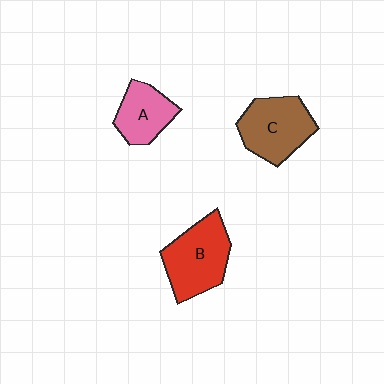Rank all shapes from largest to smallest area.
From largest to smallest: B (red), C (brown), A (pink).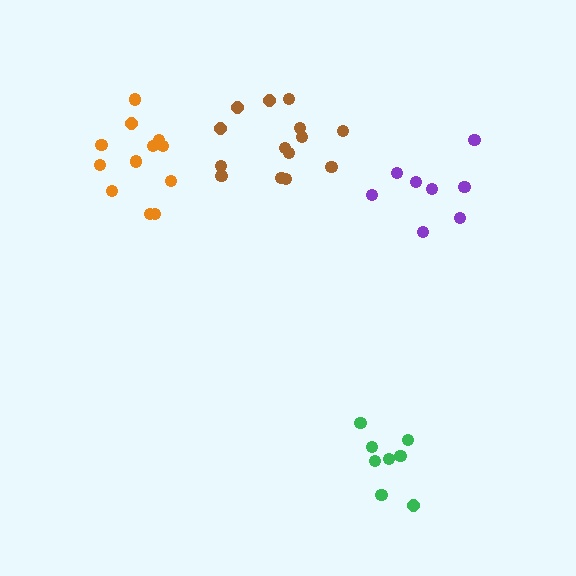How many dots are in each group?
Group 1: 8 dots, Group 2: 8 dots, Group 3: 14 dots, Group 4: 12 dots (42 total).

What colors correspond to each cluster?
The clusters are colored: green, purple, brown, orange.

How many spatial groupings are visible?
There are 4 spatial groupings.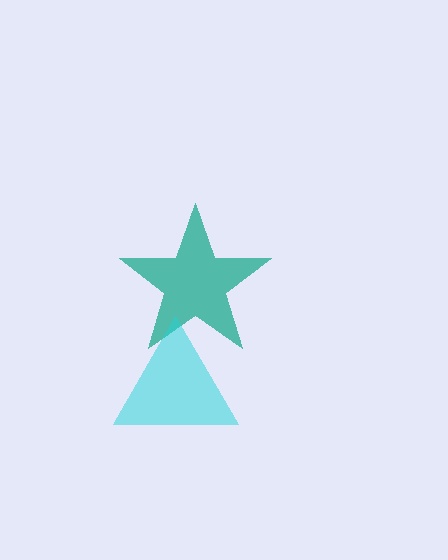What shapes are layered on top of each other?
The layered shapes are: a teal star, a cyan triangle.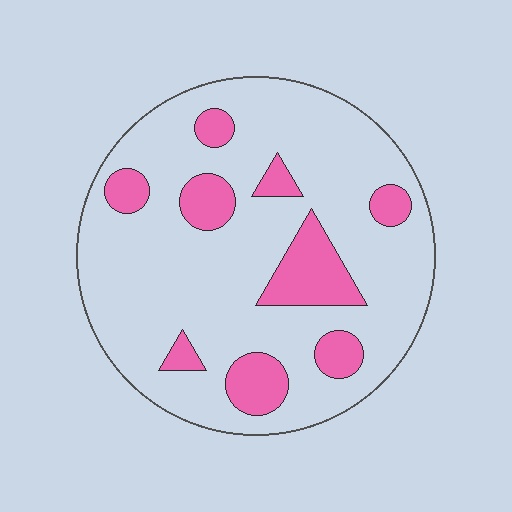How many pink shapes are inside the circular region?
9.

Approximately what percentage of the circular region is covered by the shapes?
Approximately 20%.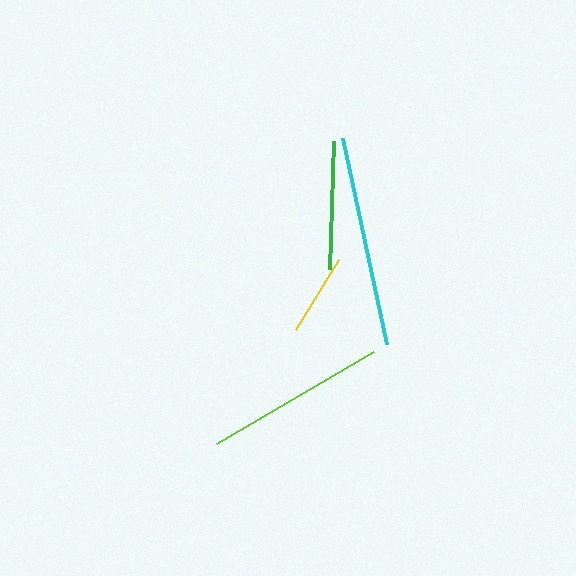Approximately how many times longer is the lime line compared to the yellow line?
The lime line is approximately 2.2 times the length of the yellow line.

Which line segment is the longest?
The cyan line is the longest at approximately 211 pixels.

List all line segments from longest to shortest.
From longest to shortest: cyan, lime, green, yellow.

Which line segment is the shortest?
The yellow line is the shortest at approximately 82 pixels.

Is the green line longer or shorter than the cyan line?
The cyan line is longer than the green line.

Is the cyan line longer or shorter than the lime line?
The cyan line is longer than the lime line.